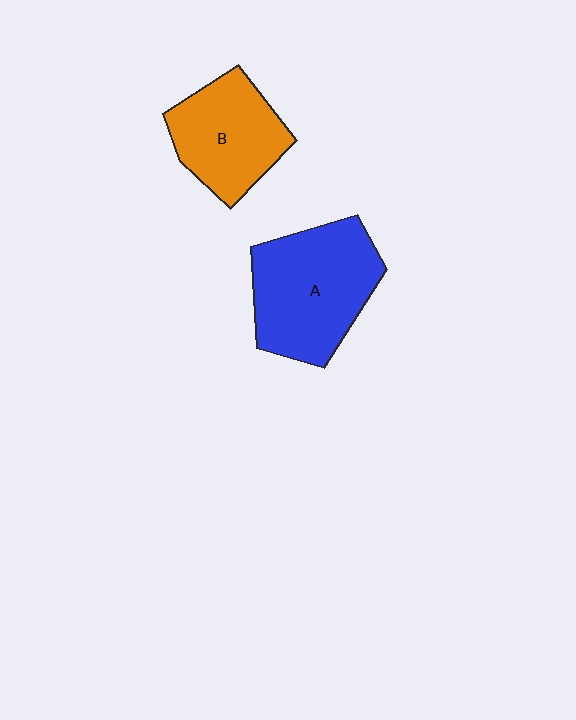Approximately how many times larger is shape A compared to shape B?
Approximately 1.3 times.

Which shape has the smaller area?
Shape B (orange).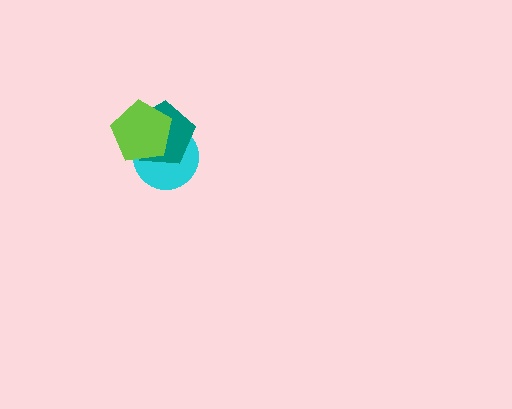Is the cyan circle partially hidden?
Yes, it is partially covered by another shape.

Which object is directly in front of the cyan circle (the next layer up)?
The teal pentagon is directly in front of the cyan circle.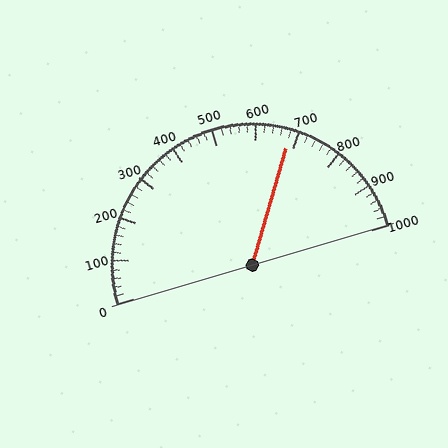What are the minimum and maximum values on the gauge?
The gauge ranges from 0 to 1000.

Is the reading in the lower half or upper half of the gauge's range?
The reading is in the upper half of the range (0 to 1000).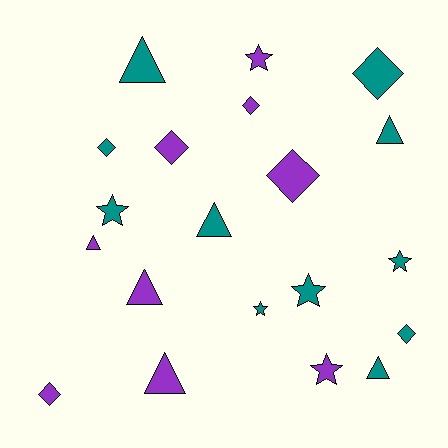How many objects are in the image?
There are 20 objects.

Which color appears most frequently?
Teal, with 11 objects.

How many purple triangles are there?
There are 3 purple triangles.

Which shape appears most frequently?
Diamond, with 7 objects.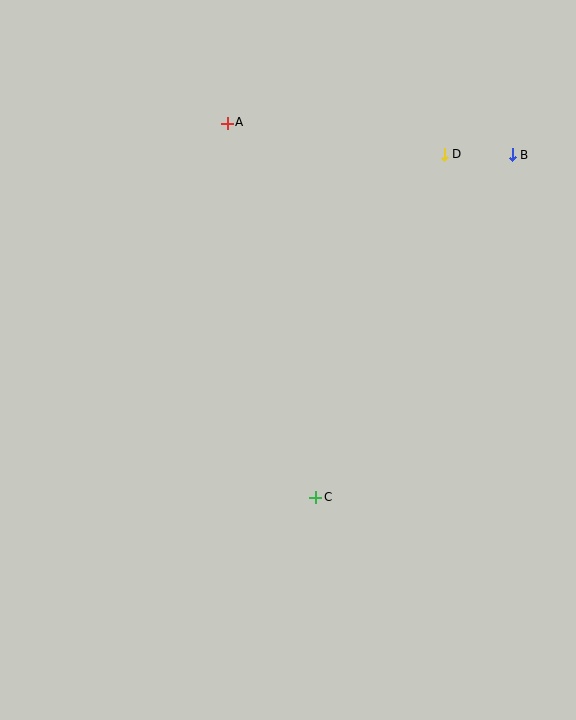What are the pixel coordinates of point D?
Point D is at (444, 155).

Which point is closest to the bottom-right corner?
Point C is closest to the bottom-right corner.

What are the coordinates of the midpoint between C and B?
The midpoint between C and B is at (414, 326).